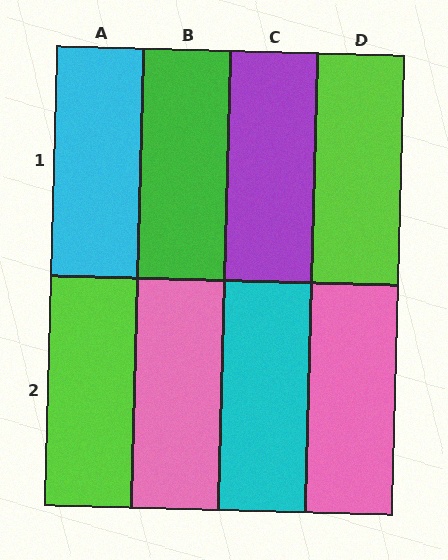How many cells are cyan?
2 cells are cyan.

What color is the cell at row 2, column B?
Pink.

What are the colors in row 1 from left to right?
Cyan, green, purple, lime.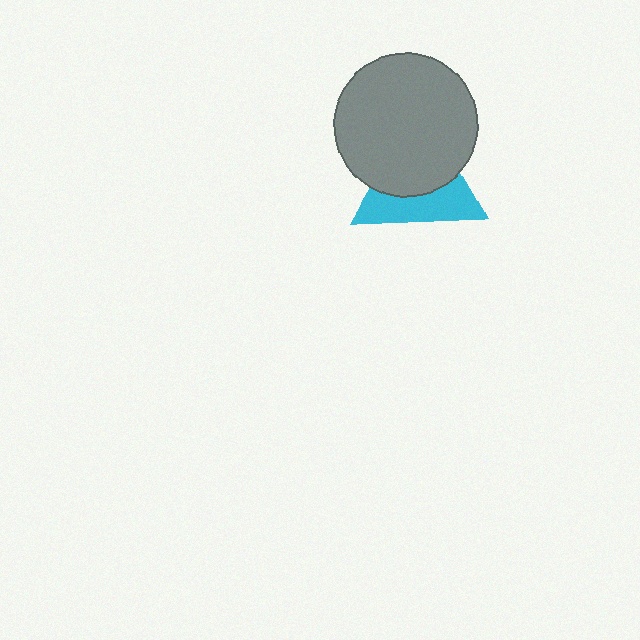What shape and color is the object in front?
The object in front is a gray circle.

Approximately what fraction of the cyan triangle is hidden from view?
Roughly 55% of the cyan triangle is hidden behind the gray circle.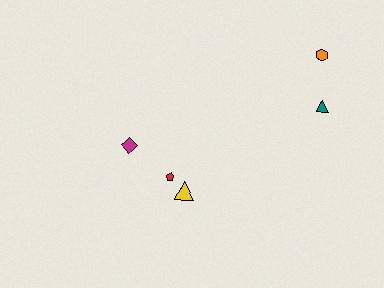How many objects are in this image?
There are 5 objects.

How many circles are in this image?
There are no circles.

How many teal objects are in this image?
There is 1 teal object.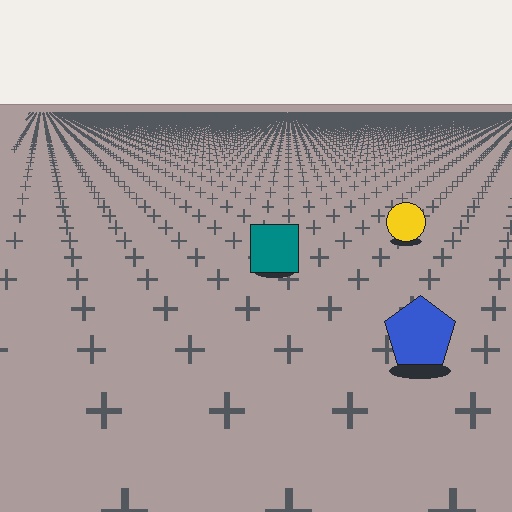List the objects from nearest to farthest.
From nearest to farthest: the blue pentagon, the teal square, the yellow circle.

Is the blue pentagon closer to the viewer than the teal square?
Yes. The blue pentagon is closer — you can tell from the texture gradient: the ground texture is coarser near it.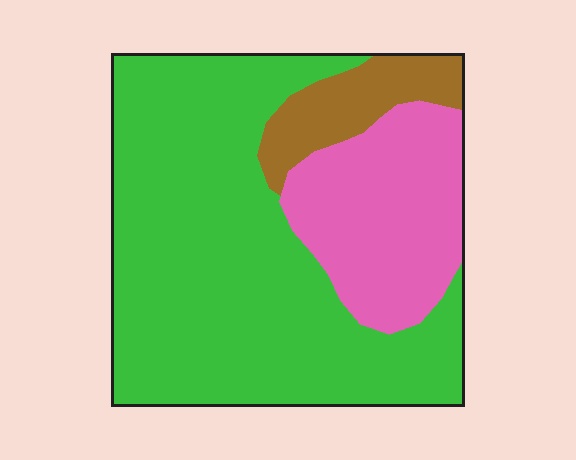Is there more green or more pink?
Green.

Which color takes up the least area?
Brown, at roughly 10%.